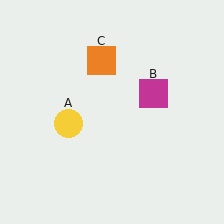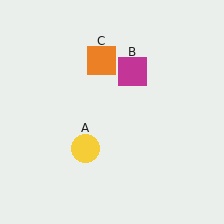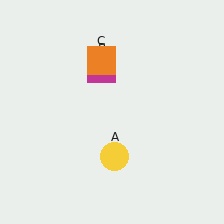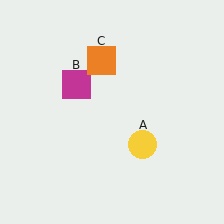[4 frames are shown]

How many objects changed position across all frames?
2 objects changed position: yellow circle (object A), magenta square (object B).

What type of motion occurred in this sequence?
The yellow circle (object A), magenta square (object B) rotated counterclockwise around the center of the scene.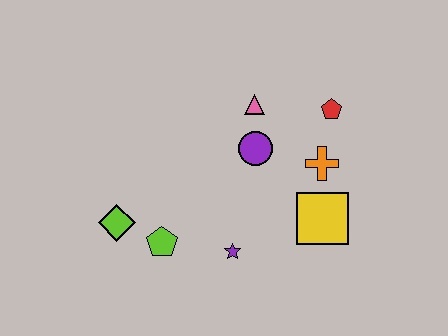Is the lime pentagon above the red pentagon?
No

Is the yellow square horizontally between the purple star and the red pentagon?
Yes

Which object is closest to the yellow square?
The orange cross is closest to the yellow square.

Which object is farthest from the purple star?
The red pentagon is farthest from the purple star.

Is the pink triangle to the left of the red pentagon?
Yes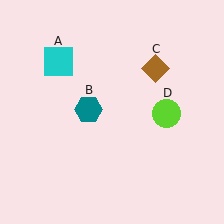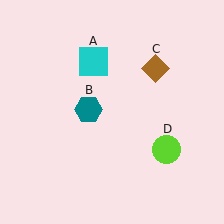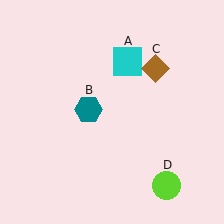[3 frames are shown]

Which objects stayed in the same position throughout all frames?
Teal hexagon (object B) and brown diamond (object C) remained stationary.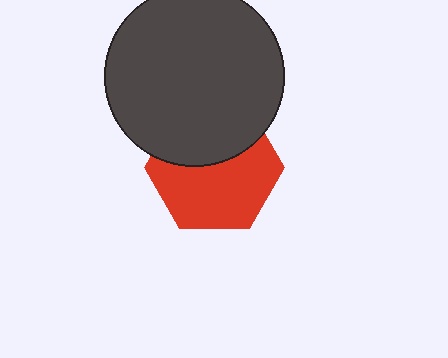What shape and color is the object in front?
The object in front is a dark gray circle.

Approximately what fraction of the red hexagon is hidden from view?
Roughly 39% of the red hexagon is hidden behind the dark gray circle.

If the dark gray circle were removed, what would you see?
You would see the complete red hexagon.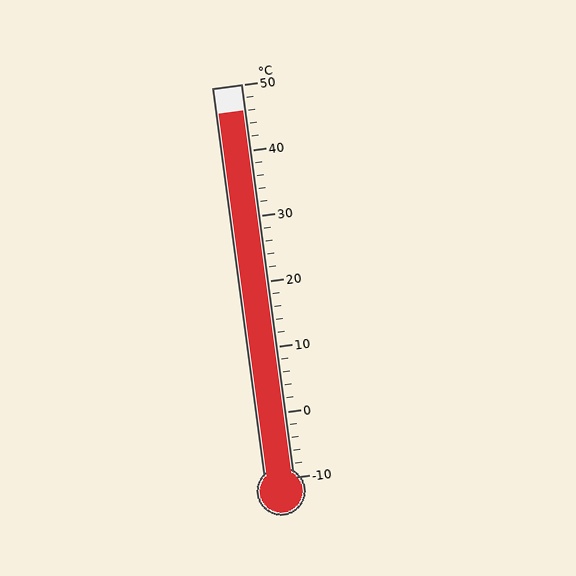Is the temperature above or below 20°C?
The temperature is above 20°C.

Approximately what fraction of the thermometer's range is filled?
The thermometer is filled to approximately 95% of its range.